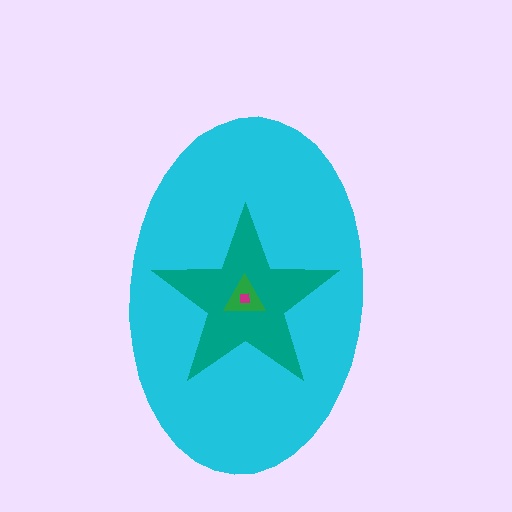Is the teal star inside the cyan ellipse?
Yes.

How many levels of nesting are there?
4.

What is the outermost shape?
The cyan ellipse.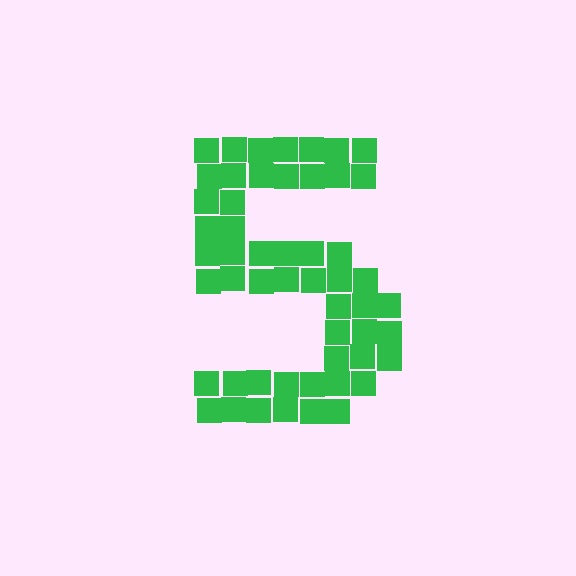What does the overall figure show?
The overall figure shows the digit 5.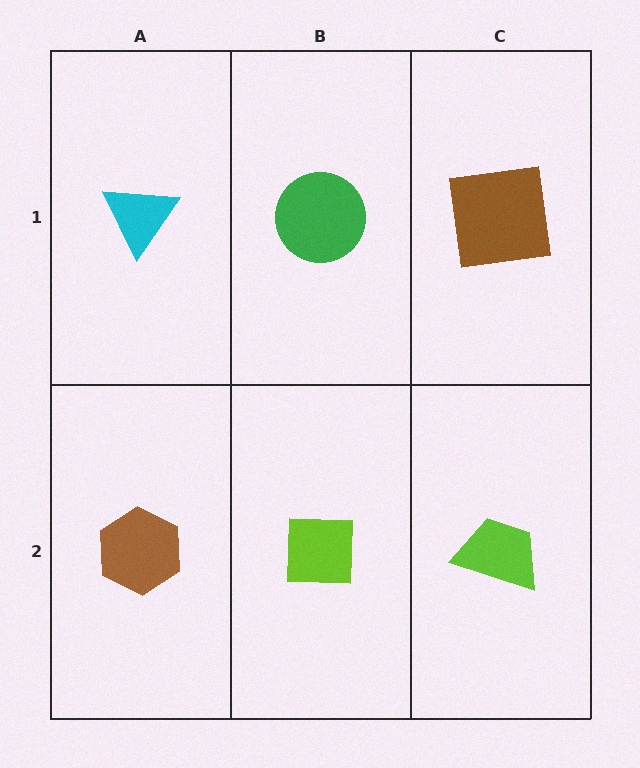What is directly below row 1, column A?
A brown hexagon.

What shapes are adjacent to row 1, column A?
A brown hexagon (row 2, column A), a green circle (row 1, column B).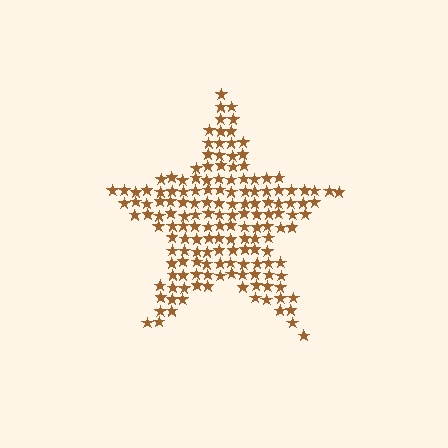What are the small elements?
The small elements are stars.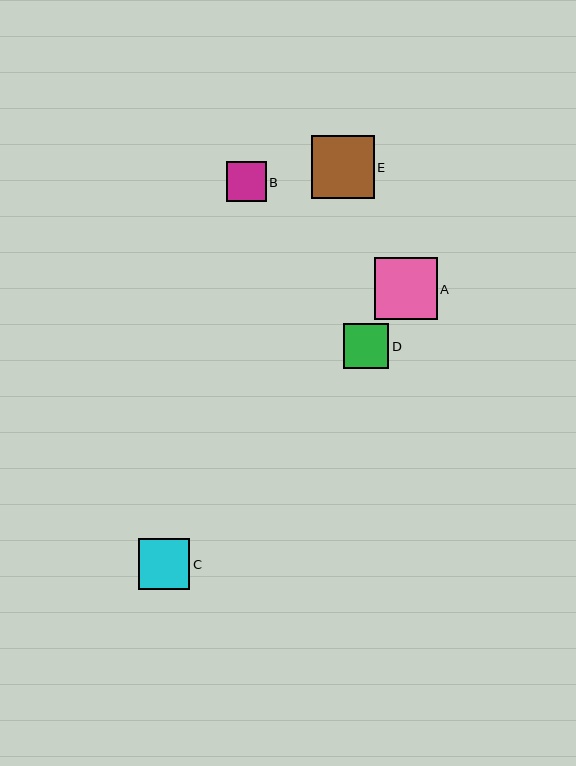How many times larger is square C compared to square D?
Square C is approximately 1.1 times the size of square D.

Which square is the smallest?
Square B is the smallest with a size of approximately 40 pixels.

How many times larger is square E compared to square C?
Square E is approximately 1.2 times the size of square C.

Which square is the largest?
Square E is the largest with a size of approximately 63 pixels.